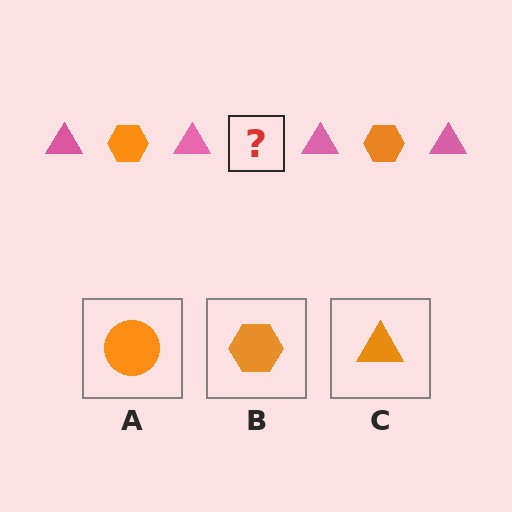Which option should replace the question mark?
Option B.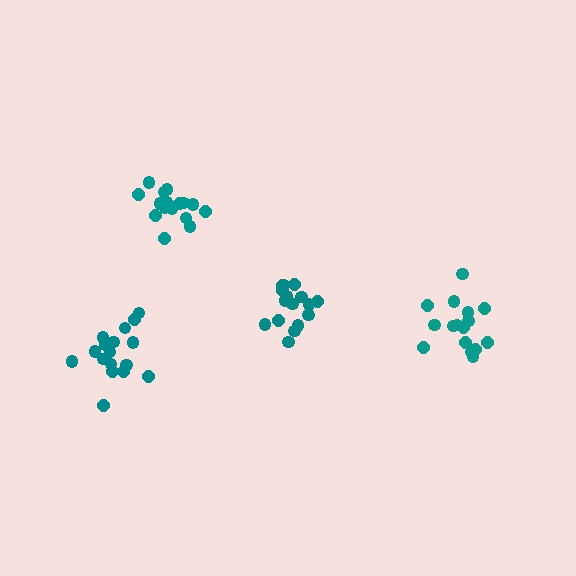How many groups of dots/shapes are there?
There are 4 groups.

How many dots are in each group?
Group 1: 17 dots, Group 2: 16 dots, Group 3: 17 dots, Group 4: 16 dots (66 total).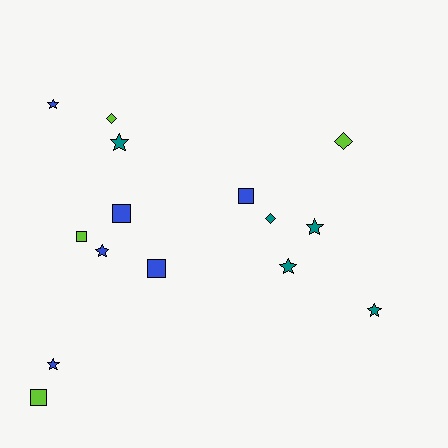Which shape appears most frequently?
Star, with 7 objects.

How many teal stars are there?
There are 4 teal stars.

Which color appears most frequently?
Blue, with 6 objects.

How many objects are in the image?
There are 15 objects.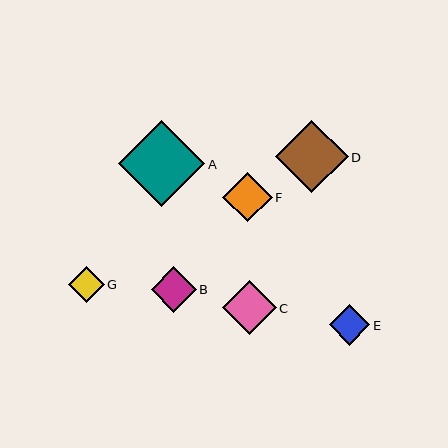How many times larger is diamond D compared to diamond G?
Diamond D is approximately 2.0 times the size of diamond G.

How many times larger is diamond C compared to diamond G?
Diamond C is approximately 1.5 times the size of diamond G.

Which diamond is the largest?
Diamond A is the largest with a size of approximately 86 pixels.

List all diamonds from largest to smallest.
From largest to smallest: A, D, C, F, B, E, G.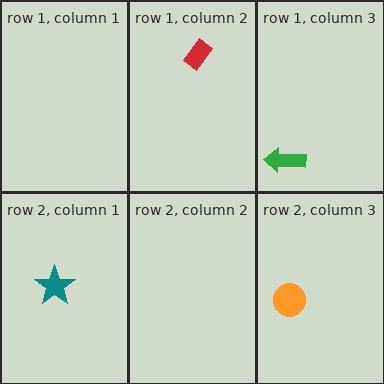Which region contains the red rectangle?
The row 1, column 2 region.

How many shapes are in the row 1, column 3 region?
1.